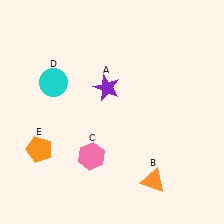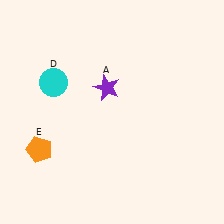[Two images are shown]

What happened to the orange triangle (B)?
The orange triangle (B) was removed in Image 2. It was in the bottom-right area of Image 1.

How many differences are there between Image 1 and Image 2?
There are 2 differences between the two images.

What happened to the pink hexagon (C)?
The pink hexagon (C) was removed in Image 2. It was in the bottom-left area of Image 1.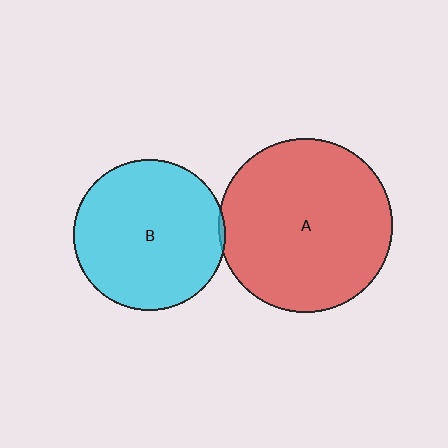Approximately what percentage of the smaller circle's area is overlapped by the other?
Approximately 5%.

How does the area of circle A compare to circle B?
Approximately 1.3 times.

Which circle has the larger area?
Circle A (red).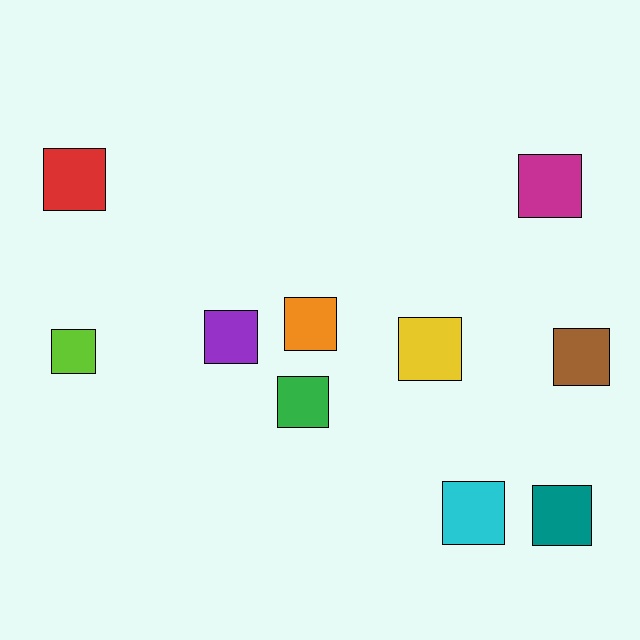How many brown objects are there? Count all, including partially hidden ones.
There is 1 brown object.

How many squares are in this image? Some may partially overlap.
There are 10 squares.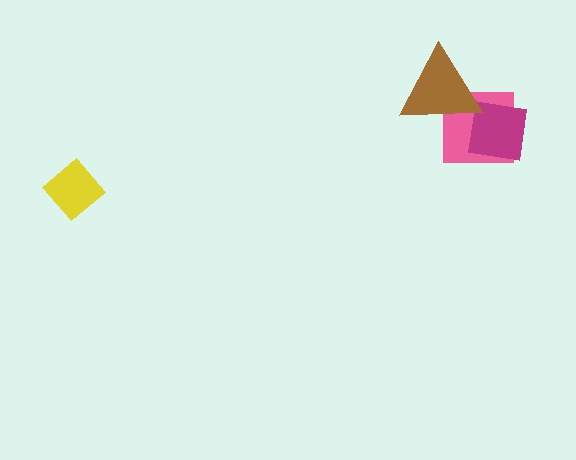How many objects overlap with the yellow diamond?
0 objects overlap with the yellow diamond.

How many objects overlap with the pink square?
2 objects overlap with the pink square.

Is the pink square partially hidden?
Yes, it is partially covered by another shape.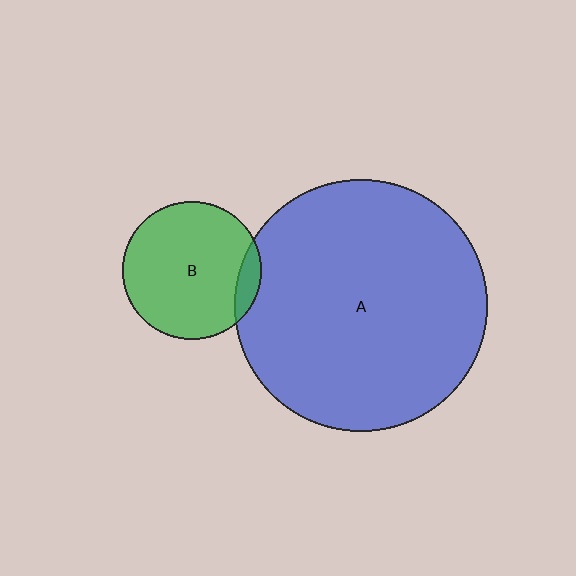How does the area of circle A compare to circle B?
Approximately 3.3 times.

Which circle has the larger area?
Circle A (blue).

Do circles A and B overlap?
Yes.